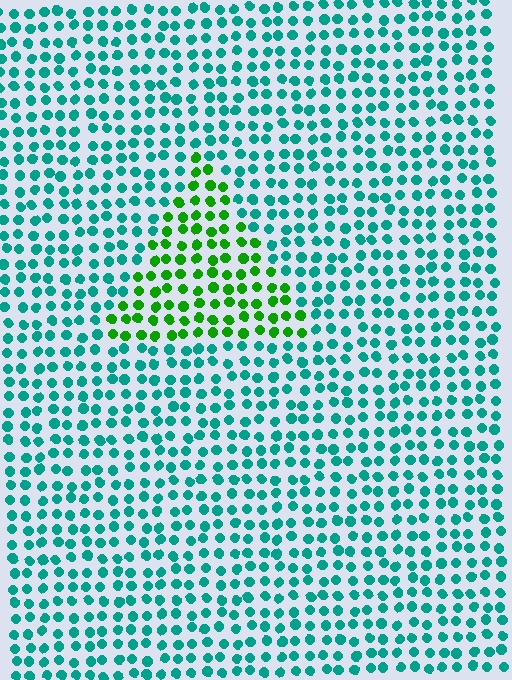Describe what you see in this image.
The image is filled with small teal elements in a uniform arrangement. A triangle-shaped region is visible where the elements are tinted to a slightly different hue, forming a subtle color boundary.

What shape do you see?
I see a triangle.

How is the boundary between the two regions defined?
The boundary is defined purely by a slight shift in hue (about 56 degrees). Spacing, size, and orientation are identical on both sides.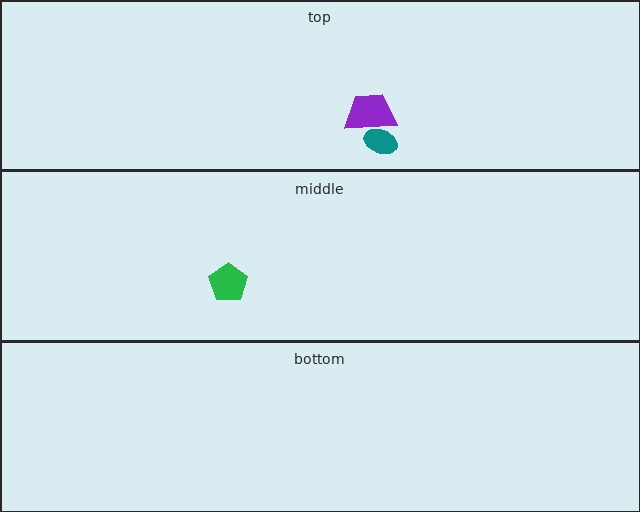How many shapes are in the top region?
2.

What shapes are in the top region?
The purple trapezoid, the teal ellipse.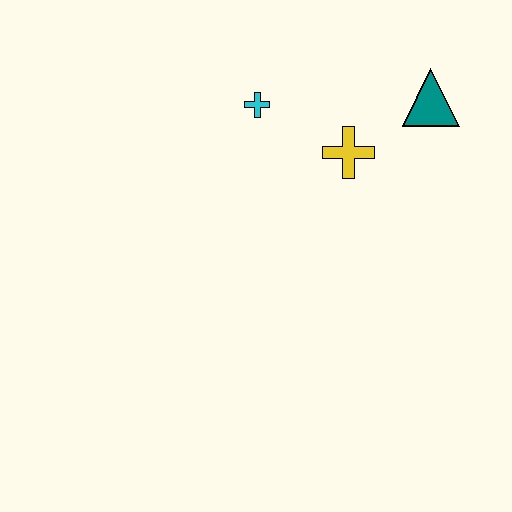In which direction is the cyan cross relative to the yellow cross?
The cyan cross is to the left of the yellow cross.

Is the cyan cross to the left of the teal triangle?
Yes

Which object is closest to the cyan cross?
The yellow cross is closest to the cyan cross.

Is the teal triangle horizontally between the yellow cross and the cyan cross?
No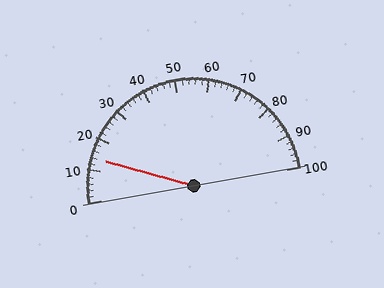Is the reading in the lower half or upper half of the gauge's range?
The reading is in the lower half of the range (0 to 100).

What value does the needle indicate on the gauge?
The needle indicates approximately 14.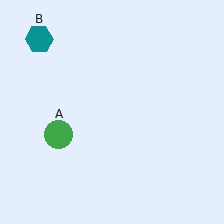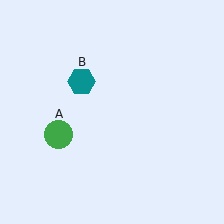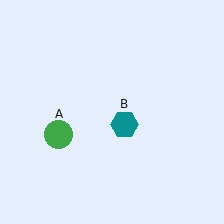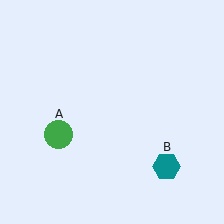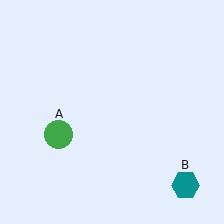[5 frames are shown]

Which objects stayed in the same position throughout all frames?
Green circle (object A) remained stationary.